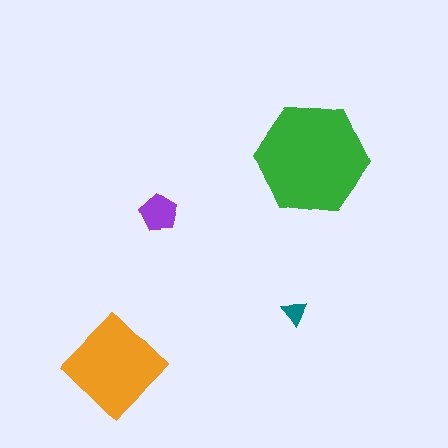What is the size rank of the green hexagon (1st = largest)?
1st.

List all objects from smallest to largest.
The teal triangle, the purple pentagon, the orange diamond, the green hexagon.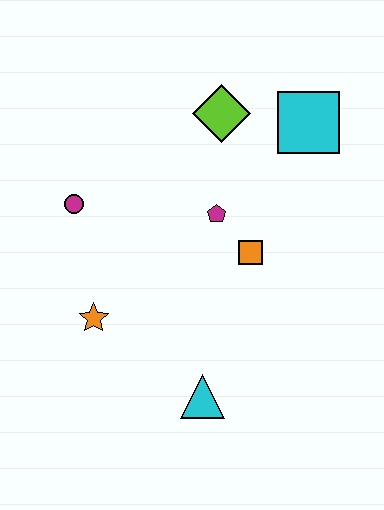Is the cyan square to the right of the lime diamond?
Yes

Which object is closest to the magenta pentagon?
The orange square is closest to the magenta pentagon.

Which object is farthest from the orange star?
The cyan square is farthest from the orange star.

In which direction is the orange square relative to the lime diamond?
The orange square is below the lime diamond.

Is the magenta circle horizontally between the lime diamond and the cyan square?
No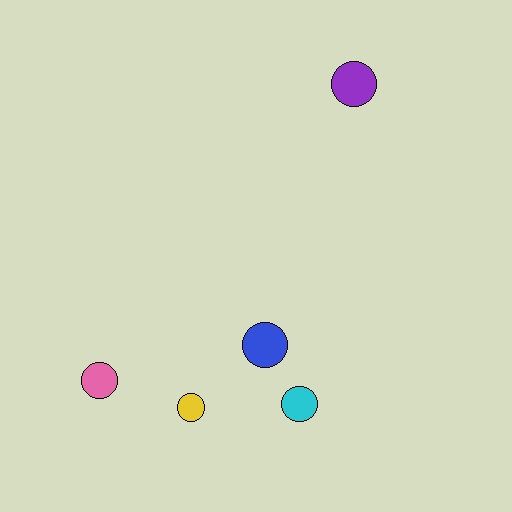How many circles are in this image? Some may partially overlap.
There are 5 circles.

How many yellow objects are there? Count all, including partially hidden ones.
There is 1 yellow object.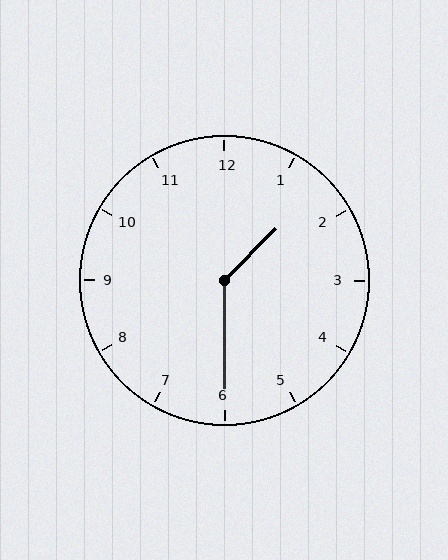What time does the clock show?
1:30.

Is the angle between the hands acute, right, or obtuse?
It is obtuse.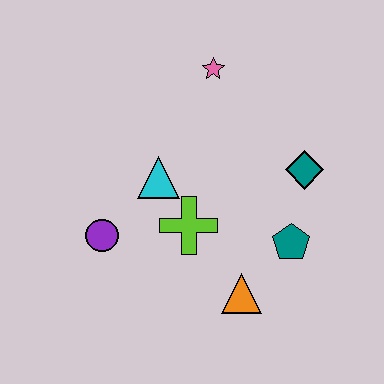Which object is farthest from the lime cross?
The pink star is farthest from the lime cross.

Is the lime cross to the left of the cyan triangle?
No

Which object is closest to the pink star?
The cyan triangle is closest to the pink star.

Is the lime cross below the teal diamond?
Yes